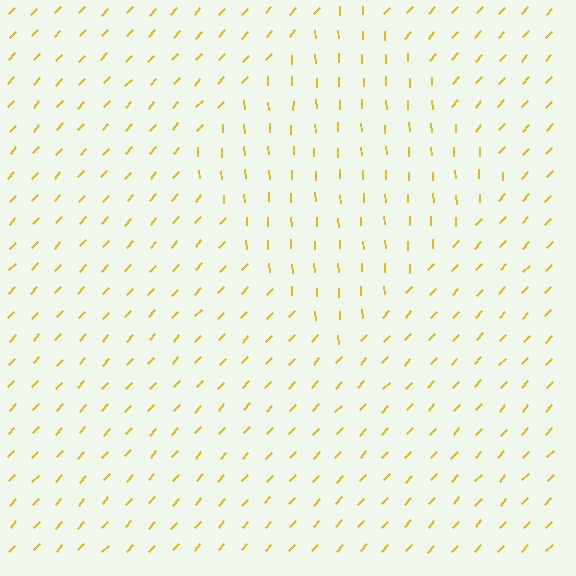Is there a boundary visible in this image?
Yes, there is a texture boundary formed by a change in line orientation.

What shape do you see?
I see a diamond.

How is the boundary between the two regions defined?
The boundary is defined purely by a change in line orientation (approximately 45 degrees difference). All lines are the same color and thickness.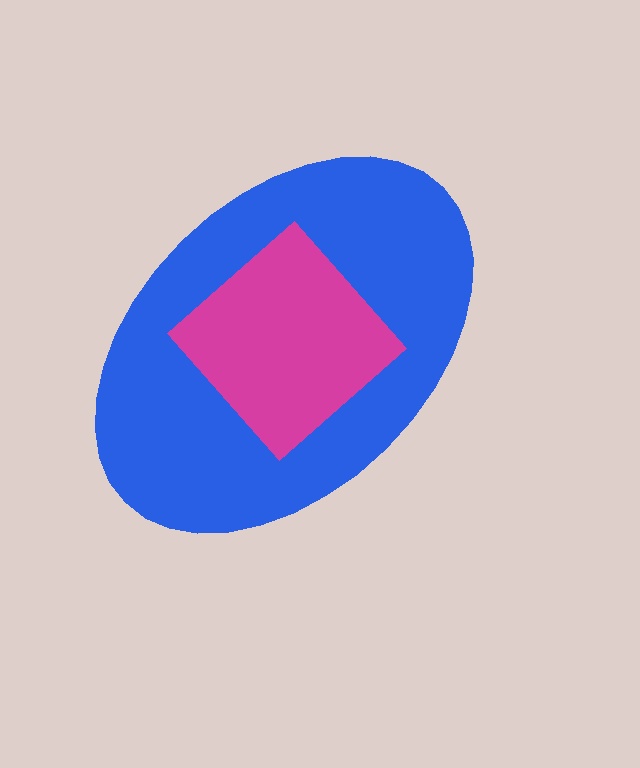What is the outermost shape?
The blue ellipse.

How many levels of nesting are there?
2.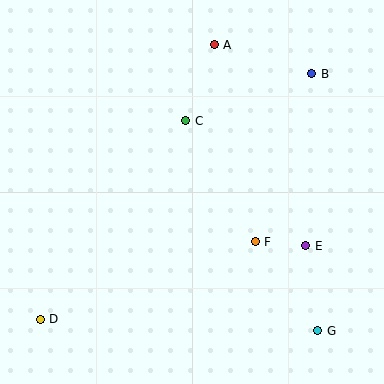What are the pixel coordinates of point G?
Point G is at (318, 331).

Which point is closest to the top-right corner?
Point B is closest to the top-right corner.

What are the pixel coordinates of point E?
Point E is at (306, 246).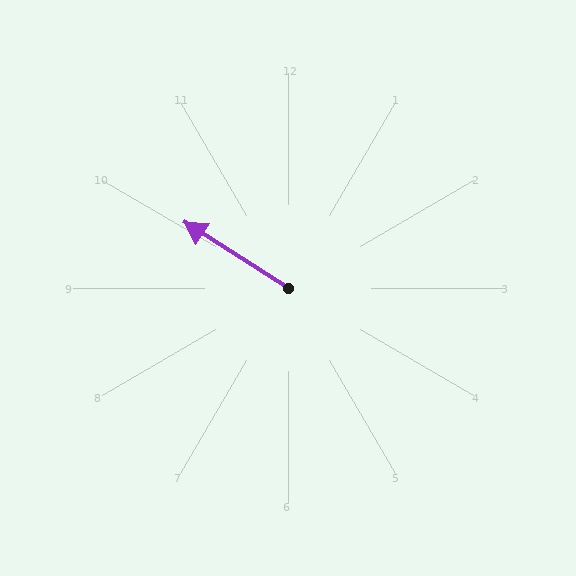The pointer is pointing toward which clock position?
Roughly 10 o'clock.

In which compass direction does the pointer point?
Northwest.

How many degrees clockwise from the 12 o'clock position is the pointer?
Approximately 302 degrees.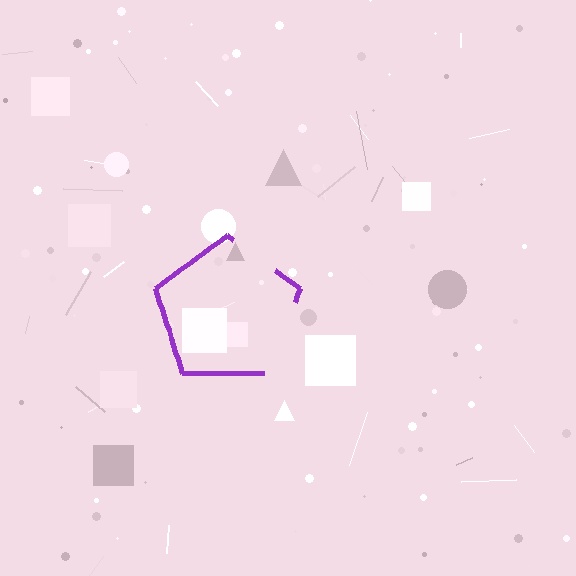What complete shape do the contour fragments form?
The contour fragments form a pentagon.